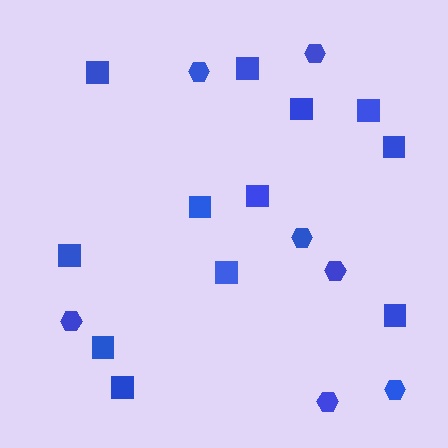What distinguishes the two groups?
There are 2 groups: one group of squares (12) and one group of hexagons (7).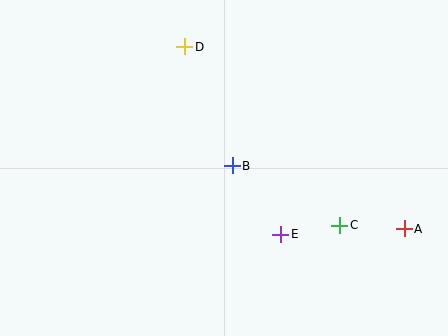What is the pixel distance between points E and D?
The distance between E and D is 210 pixels.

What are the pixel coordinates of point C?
Point C is at (340, 225).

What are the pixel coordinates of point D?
Point D is at (185, 47).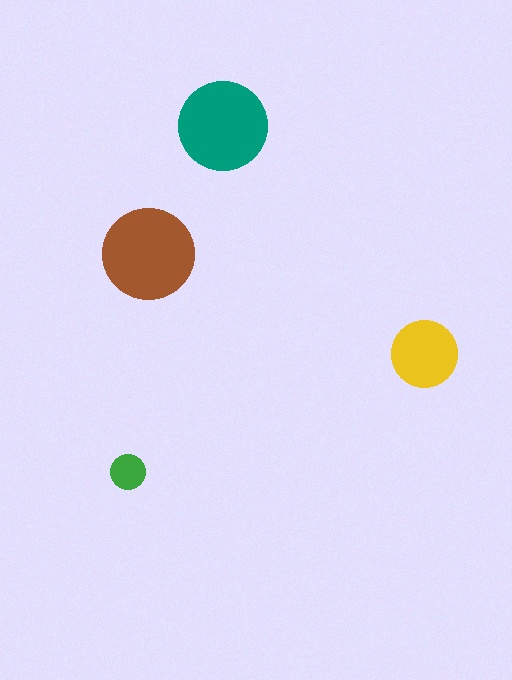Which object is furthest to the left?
The green circle is leftmost.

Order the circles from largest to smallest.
the brown one, the teal one, the yellow one, the green one.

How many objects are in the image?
There are 4 objects in the image.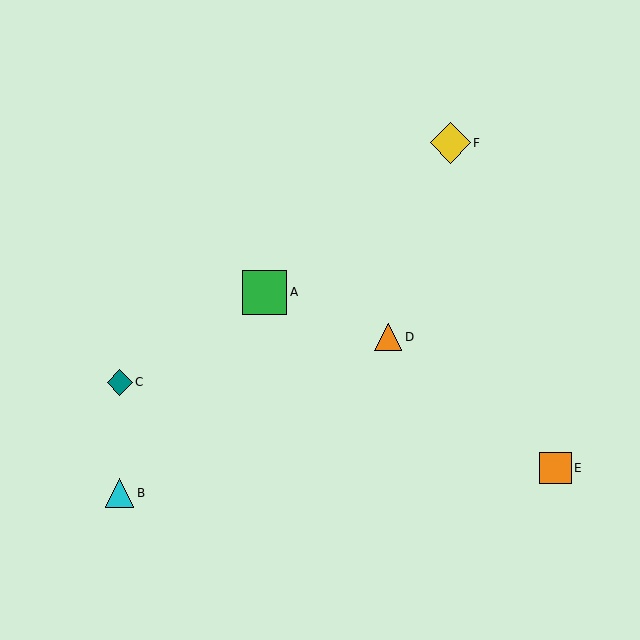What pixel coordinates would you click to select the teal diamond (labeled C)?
Click at (120, 383) to select the teal diamond C.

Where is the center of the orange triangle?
The center of the orange triangle is at (388, 337).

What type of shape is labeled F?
Shape F is a yellow diamond.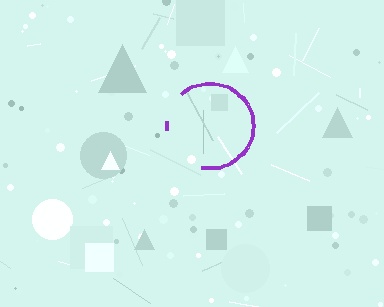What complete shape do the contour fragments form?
The contour fragments form a circle.